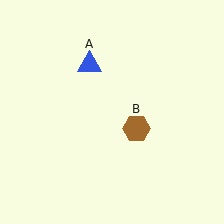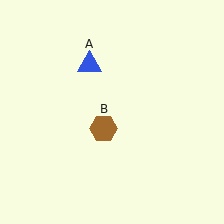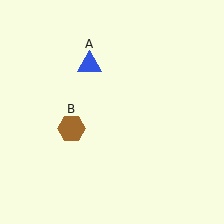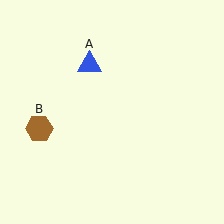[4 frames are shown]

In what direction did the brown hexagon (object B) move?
The brown hexagon (object B) moved left.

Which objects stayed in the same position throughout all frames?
Blue triangle (object A) remained stationary.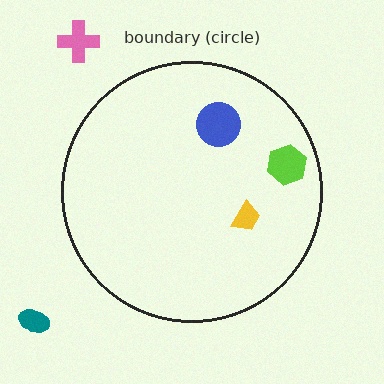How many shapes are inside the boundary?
3 inside, 2 outside.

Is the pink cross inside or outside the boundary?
Outside.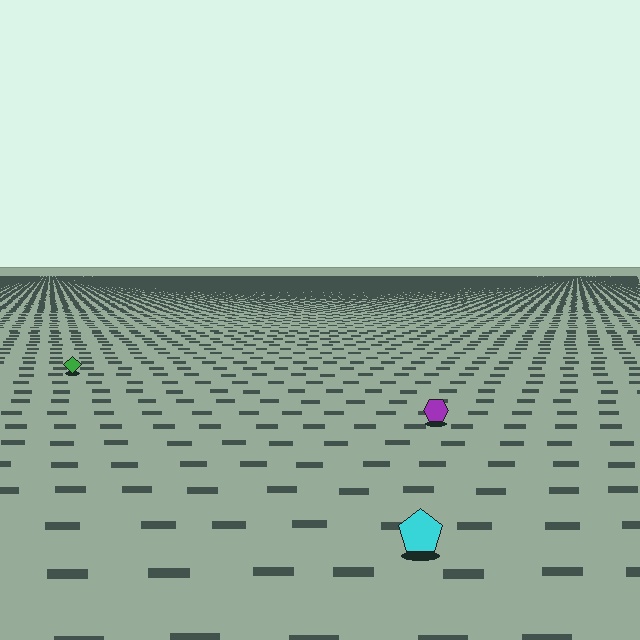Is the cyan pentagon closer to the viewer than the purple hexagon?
Yes. The cyan pentagon is closer — you can tell from the texture gradient: the ground texture is coarser near it.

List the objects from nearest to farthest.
From nearest to farthest: the cyan pentagon, the purple hexagon, the green diamond.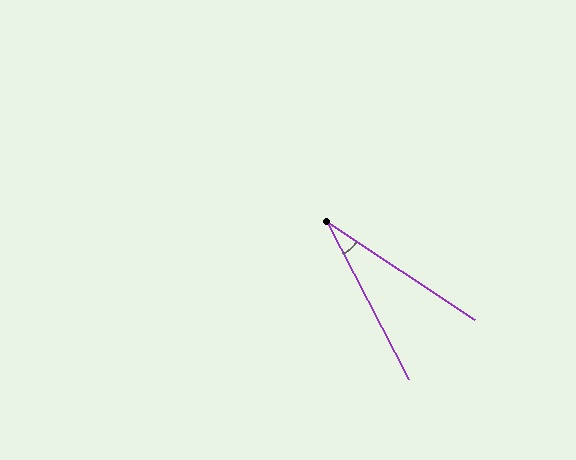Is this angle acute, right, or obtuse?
It is acute.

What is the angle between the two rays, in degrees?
Approximately 29 degrees.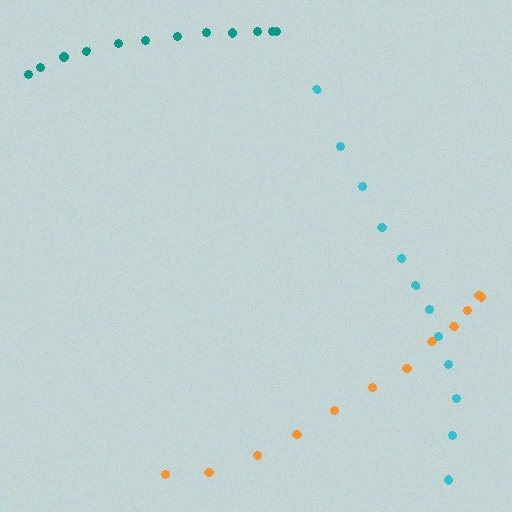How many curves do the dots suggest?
There are 3 distinct paths.